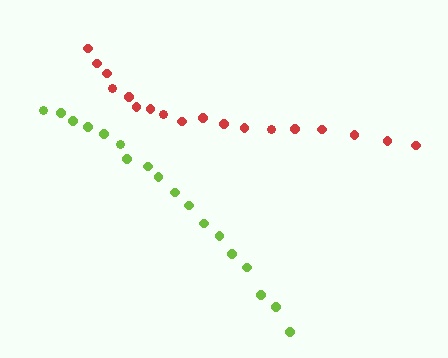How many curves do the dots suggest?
There are 2 distinct paths.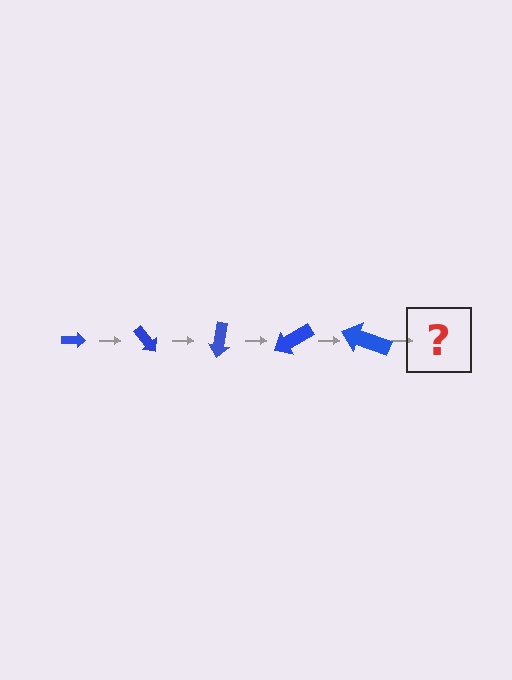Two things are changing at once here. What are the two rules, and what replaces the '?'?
The two rules are that the arrow grows larger each step and it rotates 50 degrees each step. The '?' should be an arrow, larger than the previous one and rotated 250 degrees from the start.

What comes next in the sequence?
The next element should be an arrow, larger than the previous one and rotated 250 degrees from the start.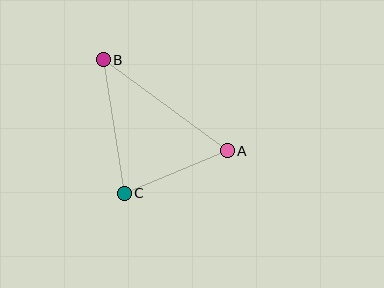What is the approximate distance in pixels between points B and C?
The distance between B and C is approximately 135 pixels.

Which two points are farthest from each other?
Points A and B are farthest from each other.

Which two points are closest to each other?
Points A and C are closest to each other.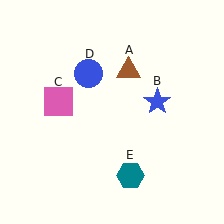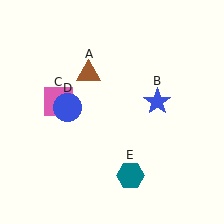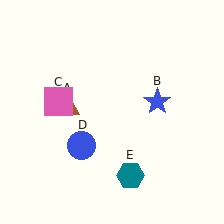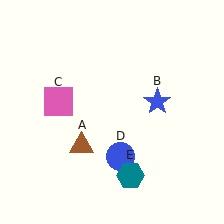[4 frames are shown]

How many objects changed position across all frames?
2 objects changed position: brown triangle (object A), blue circle (object D).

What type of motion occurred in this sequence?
The brown triangle (object A), blue circle (object D) rotated counterclockwise around the center of the scene.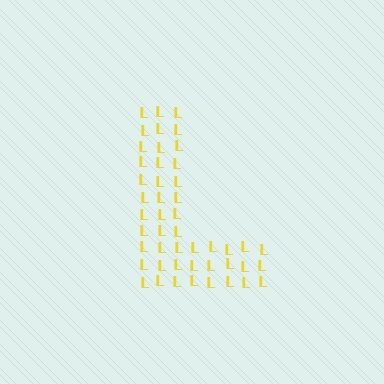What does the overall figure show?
The overall figure shows the letter L.